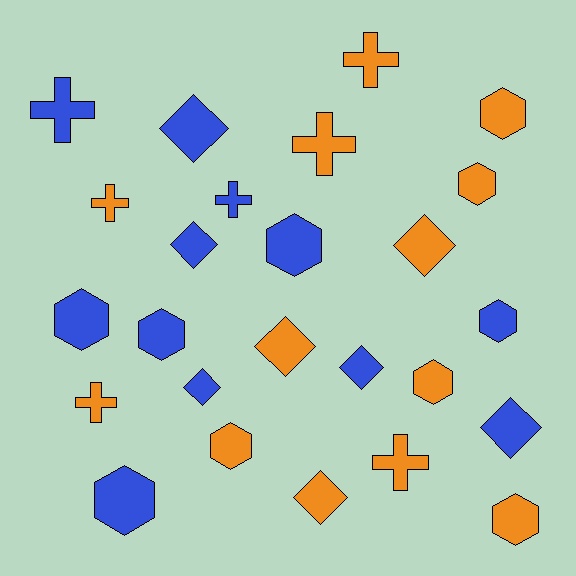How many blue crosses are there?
There are 2 blue crosses.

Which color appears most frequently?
Orange, with 13 objects.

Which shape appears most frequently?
Hexagon, with 10 objects.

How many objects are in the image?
There are 25 objects.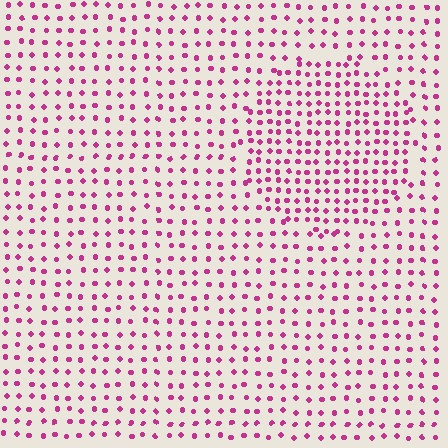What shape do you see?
I see a circle.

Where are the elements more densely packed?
The elements are more densely packed inside the circle boundary.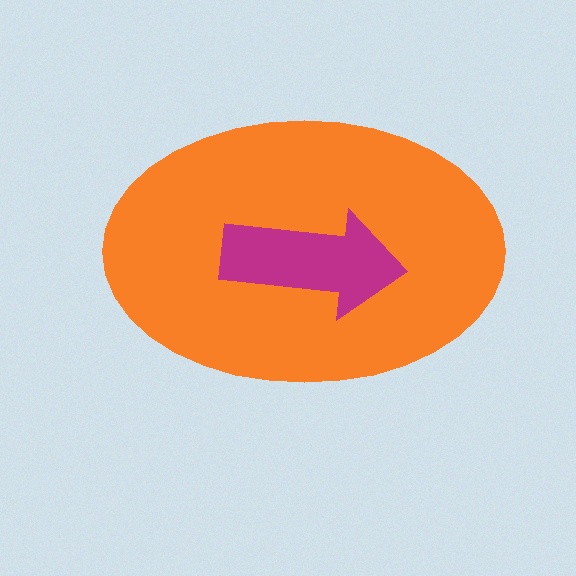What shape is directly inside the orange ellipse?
The magenta arrow.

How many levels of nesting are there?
2.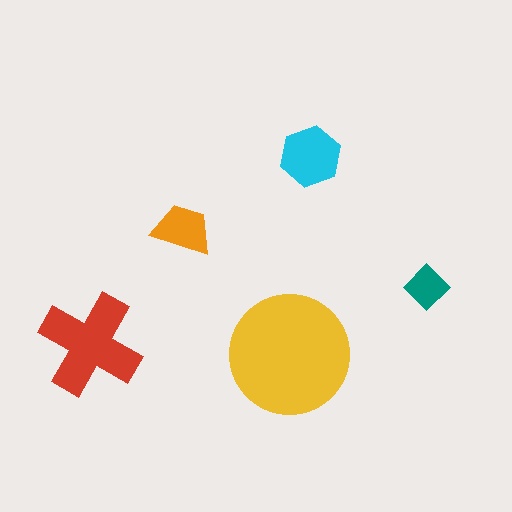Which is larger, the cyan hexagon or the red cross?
The red cross.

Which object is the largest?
The yellow circle.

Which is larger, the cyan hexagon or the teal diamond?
The cyan hexagon.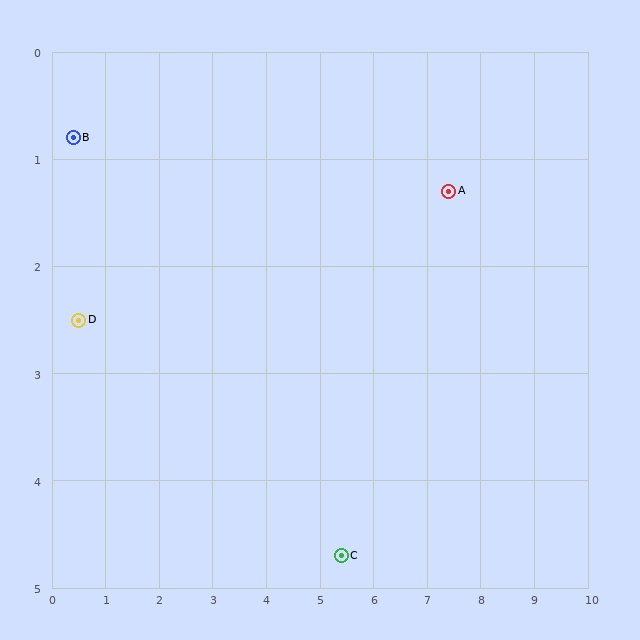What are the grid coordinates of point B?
Point B is at approximately (0.4, 0.8).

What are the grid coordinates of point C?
Point C is at approximately (5.4, 4.7).